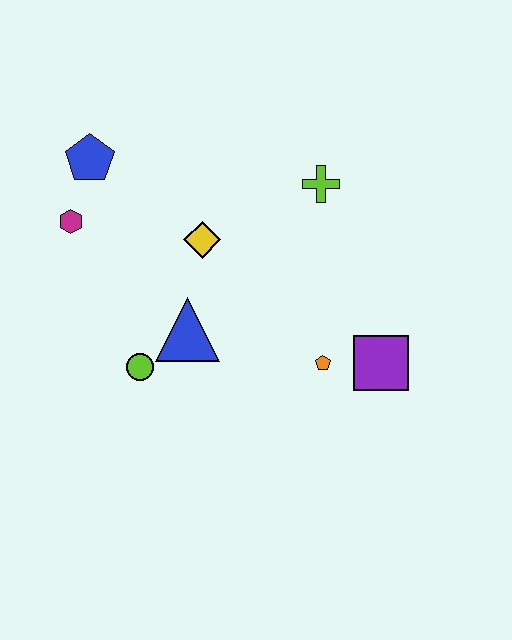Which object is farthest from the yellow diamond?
The purple square is farthest from the yellow diamond.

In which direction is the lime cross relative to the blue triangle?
The lime cross is above the blue triangle.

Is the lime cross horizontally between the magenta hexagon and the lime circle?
No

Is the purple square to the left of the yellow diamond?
No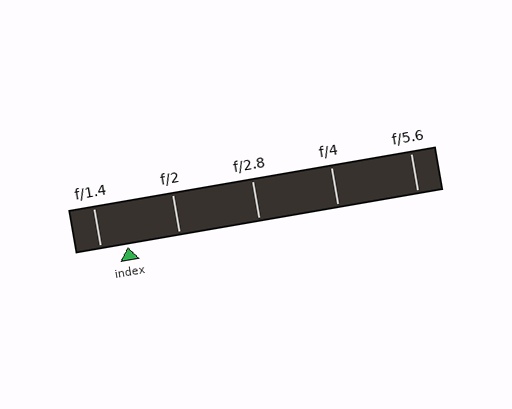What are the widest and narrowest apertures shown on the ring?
The widest aperture shown is f/1.4 and the narrowest is f/5.6.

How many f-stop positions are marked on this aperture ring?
There are 5 f-stop positions marked.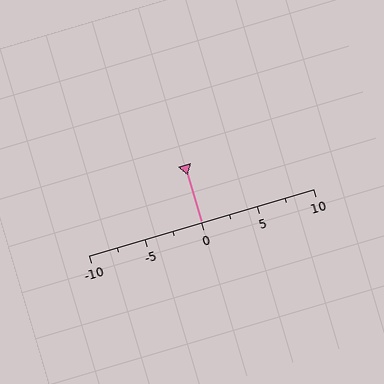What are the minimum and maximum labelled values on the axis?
The axis runs from -10 to 10.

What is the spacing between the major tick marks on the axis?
The major ticks are spaced 5 apart.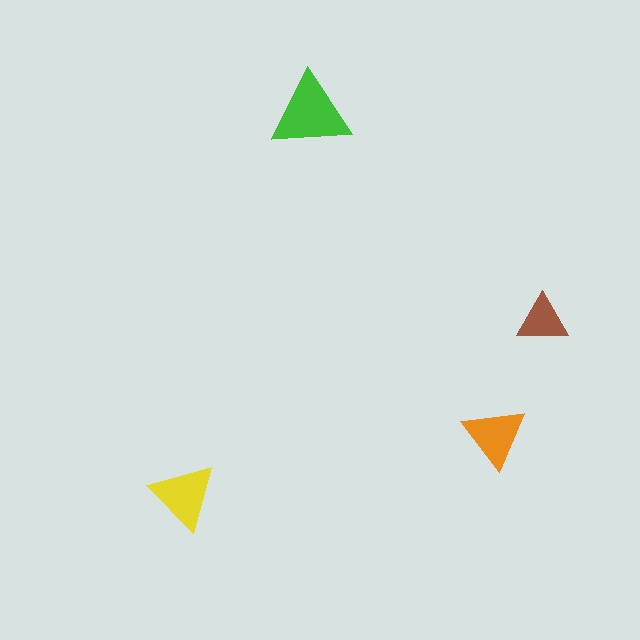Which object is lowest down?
The yellow triangle is bottommost.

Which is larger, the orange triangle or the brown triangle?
The orange one.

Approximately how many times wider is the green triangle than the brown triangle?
About 1.5 times wider.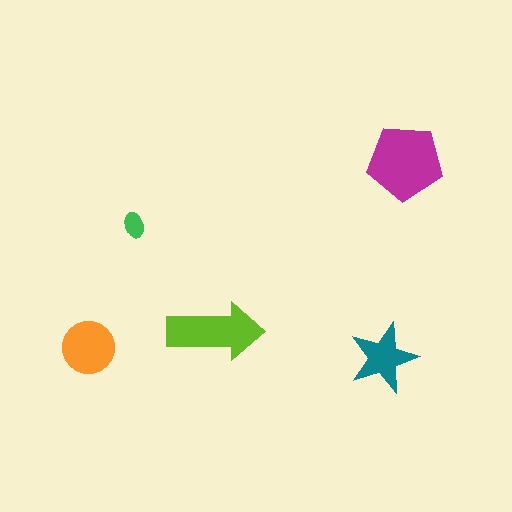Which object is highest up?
The magenta pentagon is topmost.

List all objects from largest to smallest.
The magenta pentagon, the lime arrow, the orange circle, the teal star, the green ellipse.